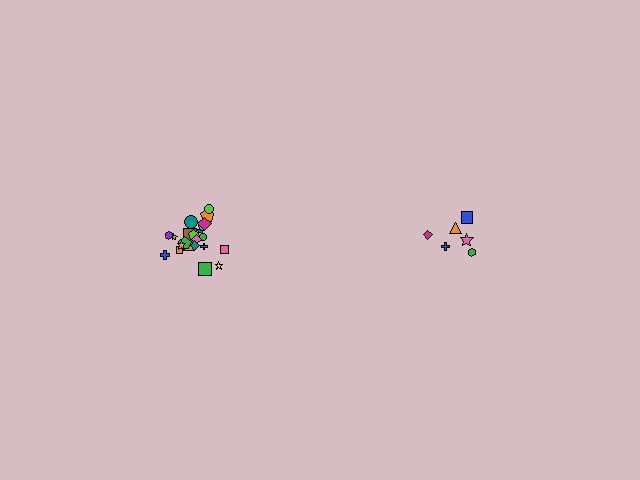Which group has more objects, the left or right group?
The left group.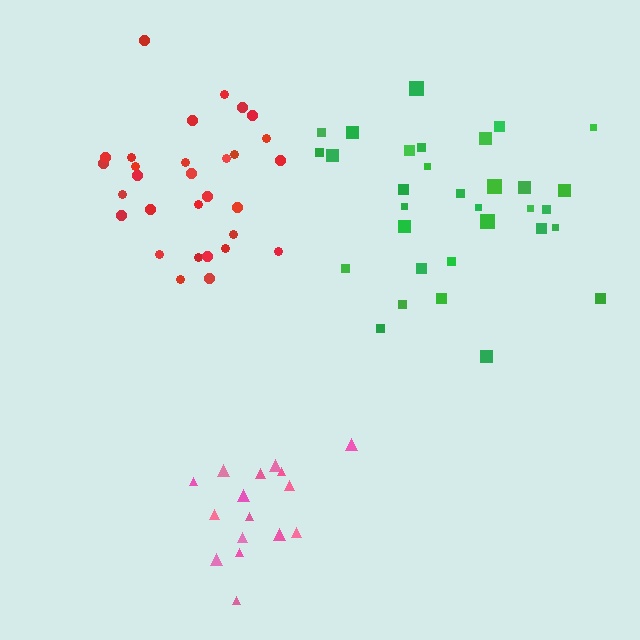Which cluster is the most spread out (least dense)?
Green.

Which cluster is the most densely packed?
Red.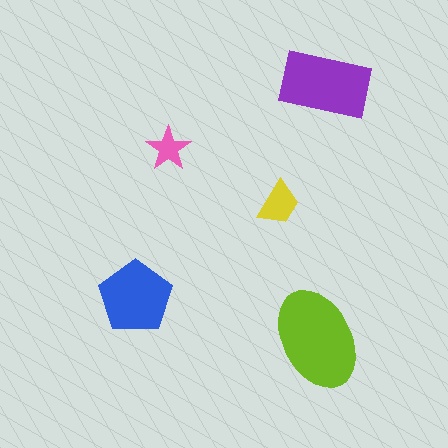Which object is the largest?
The lime ellipse.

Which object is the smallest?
The pink star.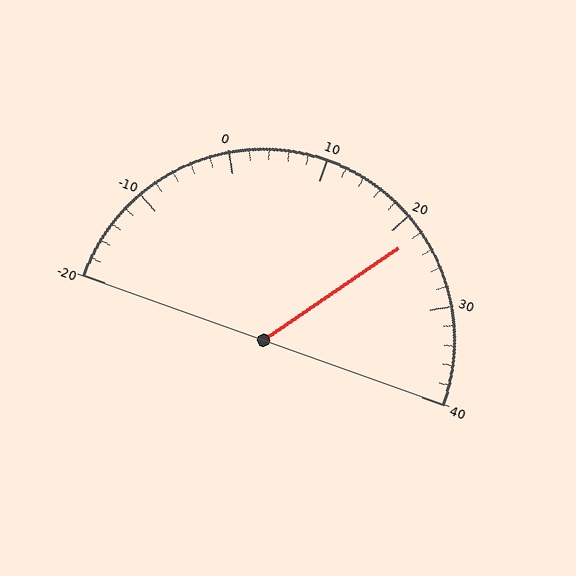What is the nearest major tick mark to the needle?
The nearest major tick mark is 20.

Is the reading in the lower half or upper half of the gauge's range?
The reading is in the upper half of the range (-20 to 40).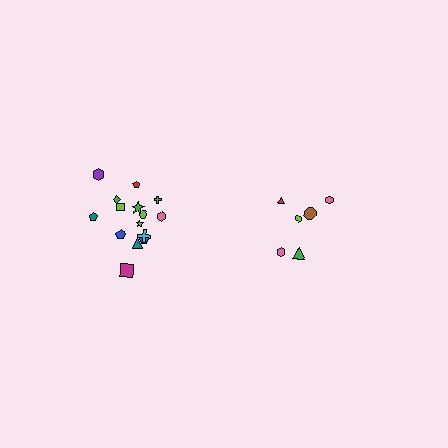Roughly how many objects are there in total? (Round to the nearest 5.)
Roughly 20 objects in total.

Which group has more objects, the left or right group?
The left group.